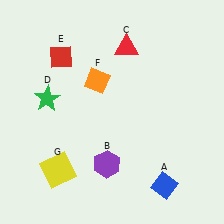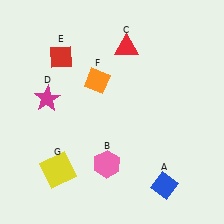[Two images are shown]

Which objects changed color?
B changed from purple to pink. D changed from green to magenta.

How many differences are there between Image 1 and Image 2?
There are 2 differences between the two images.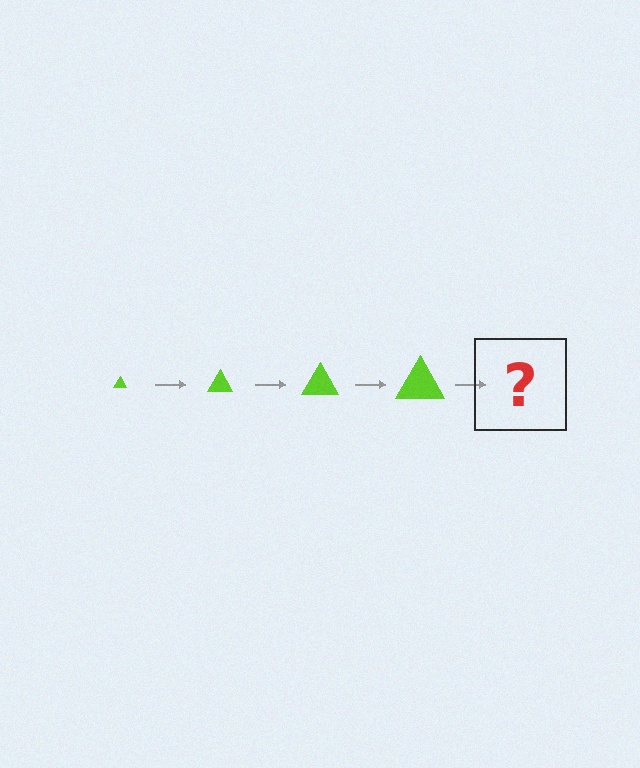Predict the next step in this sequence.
The next step is a lime triangle, larger than the previous one.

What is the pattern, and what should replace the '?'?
The pattern is that the triangle gets progressively larger each step. The '?' should be a lime triangle, larger than the previous one.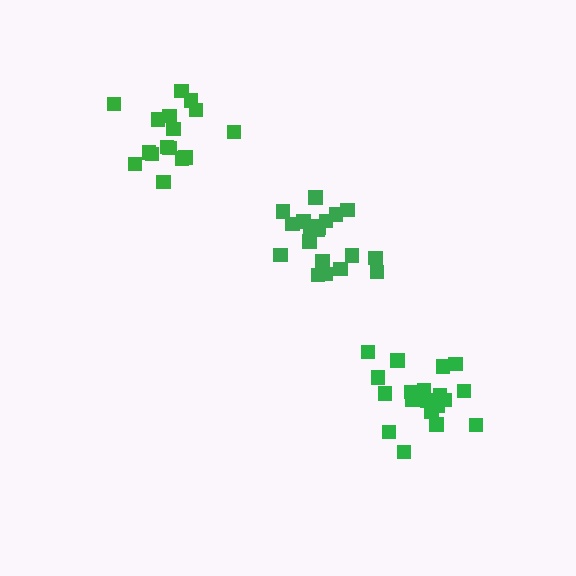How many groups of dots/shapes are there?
There are 3 groups.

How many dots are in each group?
Group 1: 20 dots, Group 2: 19 dots, Group 3: 16 dots (55 total).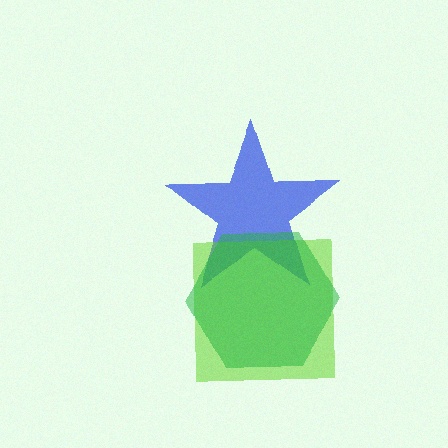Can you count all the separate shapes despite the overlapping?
Yes, there are 3 separate shapes.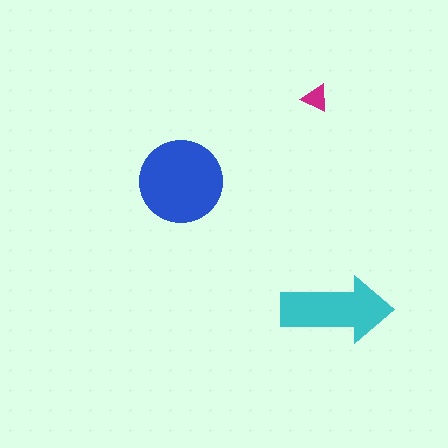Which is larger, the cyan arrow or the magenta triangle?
The cyan arrow.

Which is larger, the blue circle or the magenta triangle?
The blue circle.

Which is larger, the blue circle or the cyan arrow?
The blue circle.